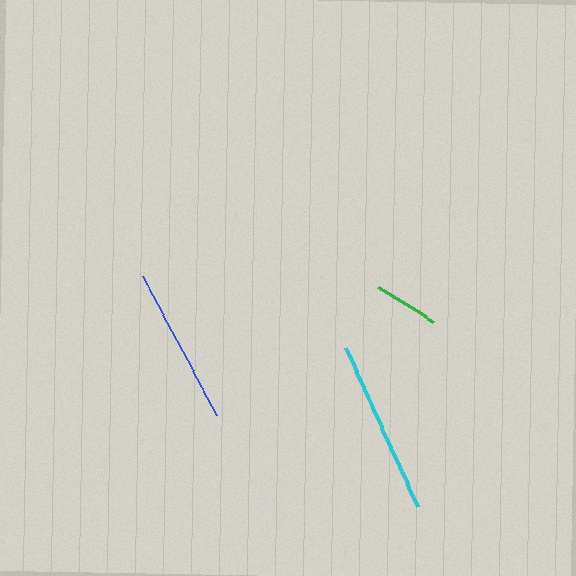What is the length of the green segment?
The green segment is approximately 66 pixels long.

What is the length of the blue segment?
The blue segment is approximately 157 pixels long.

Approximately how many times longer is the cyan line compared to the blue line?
The cyan line is approximately 1.1 times the length of the blue line.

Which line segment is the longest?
The cyan line is the longest at approximately 175 pixels.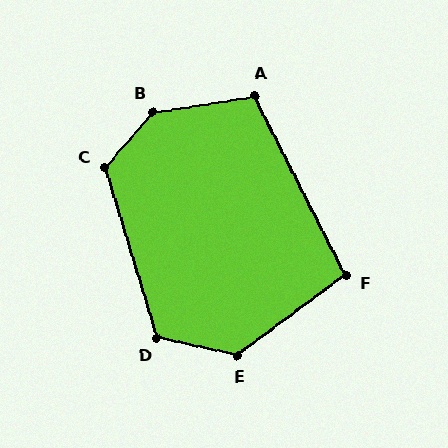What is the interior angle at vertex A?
Approximately 107 degrees (obtuse).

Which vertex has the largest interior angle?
B, at approximately 141 degrees.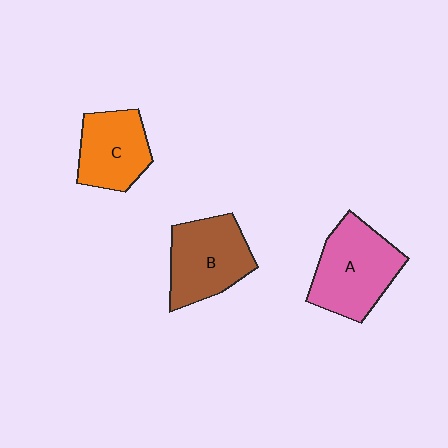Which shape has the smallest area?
Shape C (orange).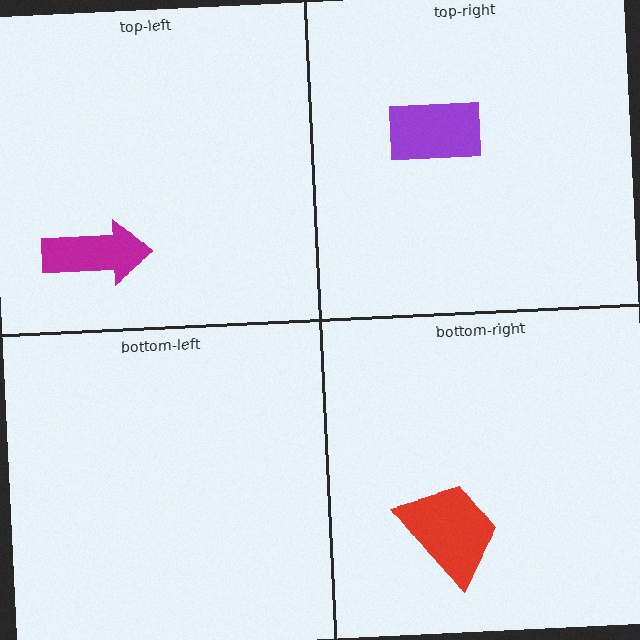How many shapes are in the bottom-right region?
1.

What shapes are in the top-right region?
The purple rectangle.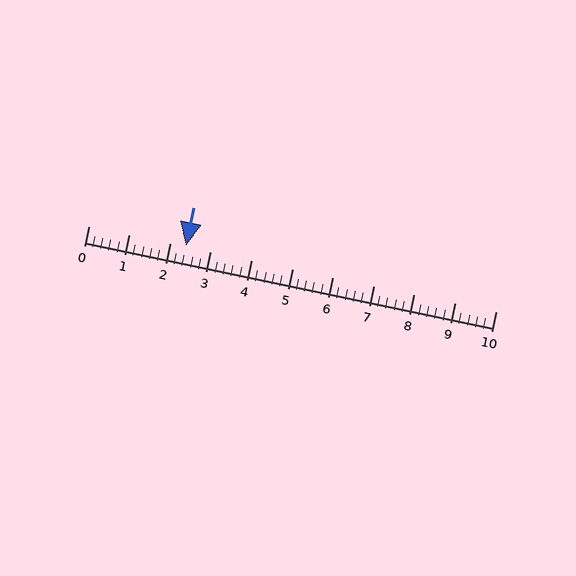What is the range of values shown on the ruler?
The ruler shows values from 0 to 10.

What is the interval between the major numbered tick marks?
The major tick marks are spaced 1 units apart.